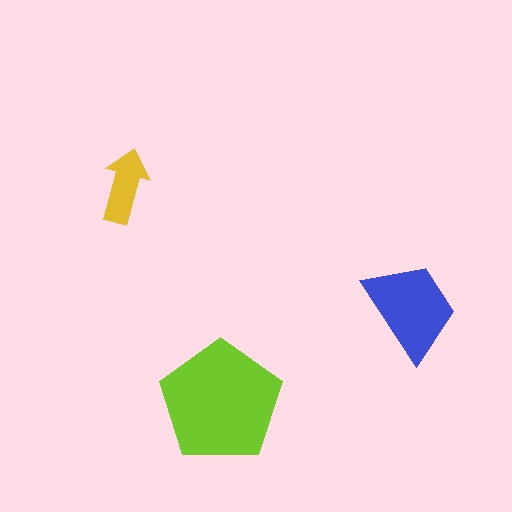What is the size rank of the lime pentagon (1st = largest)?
1st.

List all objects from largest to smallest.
The lime pentagon, the blue trapezoid, the yellow arrow.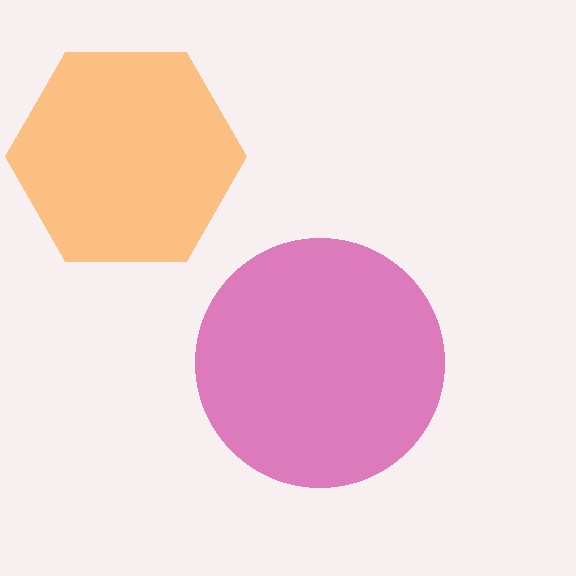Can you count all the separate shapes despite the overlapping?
Yes, there are 2 separate shapes.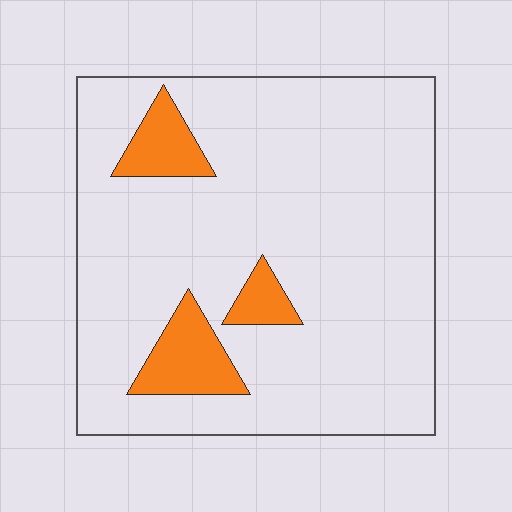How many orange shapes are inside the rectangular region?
3.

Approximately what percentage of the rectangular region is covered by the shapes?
Approximately 10%.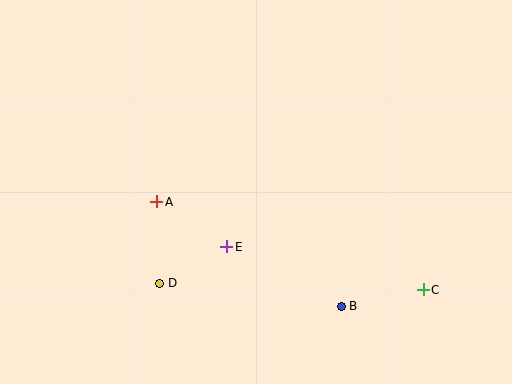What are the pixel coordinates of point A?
Point A is at (156, 202).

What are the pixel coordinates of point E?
Point E is at (227, 247).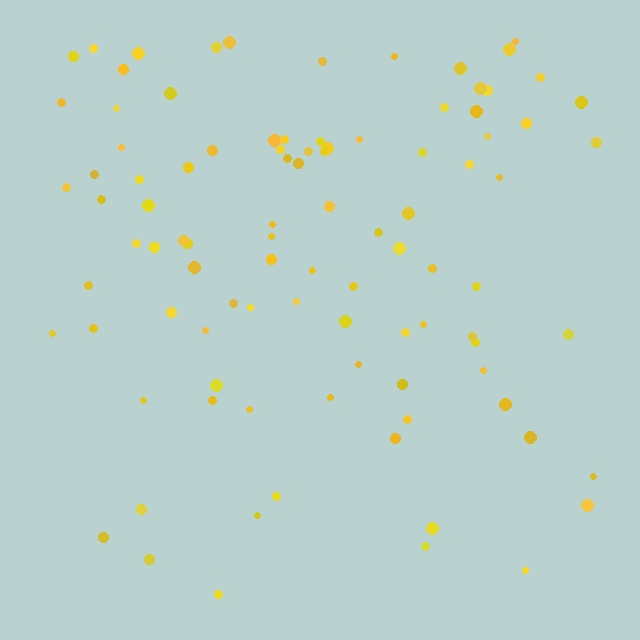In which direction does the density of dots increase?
From bottom to top, with the top side densest.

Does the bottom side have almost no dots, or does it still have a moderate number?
Still a moderate number, just noticeably fewer than the top.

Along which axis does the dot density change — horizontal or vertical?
Vertical.